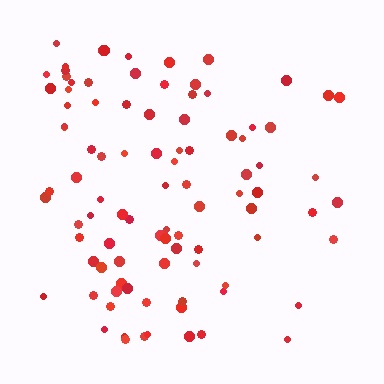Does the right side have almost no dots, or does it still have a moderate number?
Still a moderate number, just noticeably fewer than the left.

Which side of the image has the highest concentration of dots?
The left.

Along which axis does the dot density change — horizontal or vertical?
Horizontal.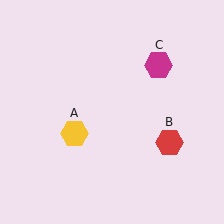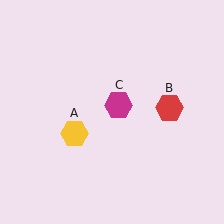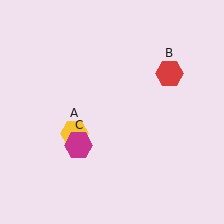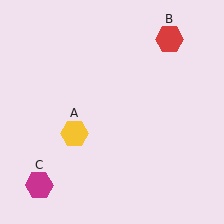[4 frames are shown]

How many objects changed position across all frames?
2 objects changed position: red hexagon (object B), magenta hexagon (object C).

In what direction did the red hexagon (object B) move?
The red hexagon (object B) moved up.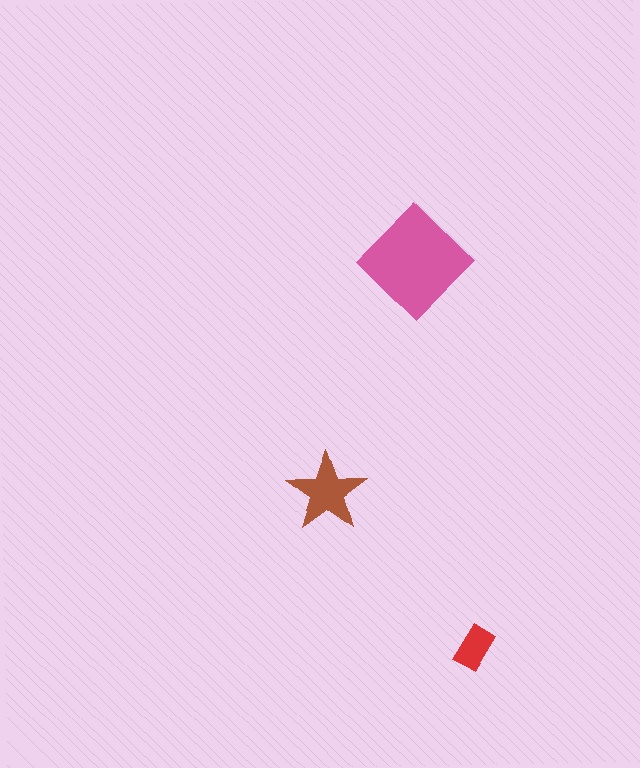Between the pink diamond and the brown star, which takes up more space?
The pink diamond.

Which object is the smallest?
The red rectangle.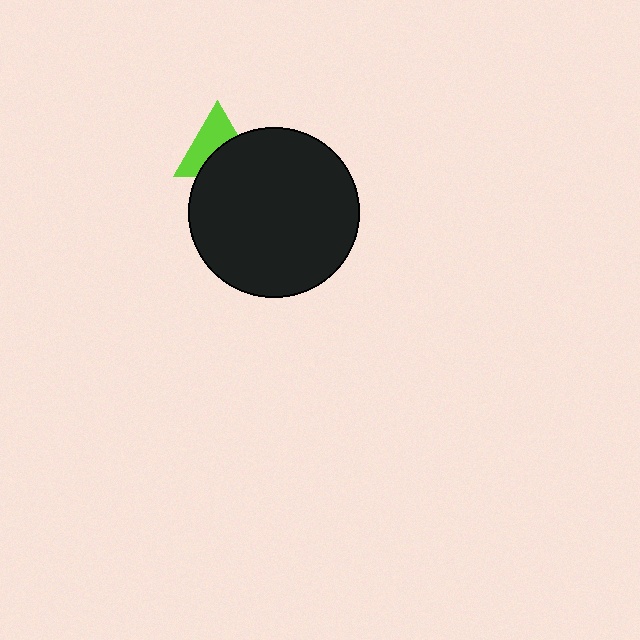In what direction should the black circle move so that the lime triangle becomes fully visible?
The black circle should move down. That is the shortest direction to clear the overlap and leave the lime triangle fully visible.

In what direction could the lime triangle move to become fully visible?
The lime triangle could move up. That would shift it out from behind the black circle entirely.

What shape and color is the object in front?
The object in front is a black circle.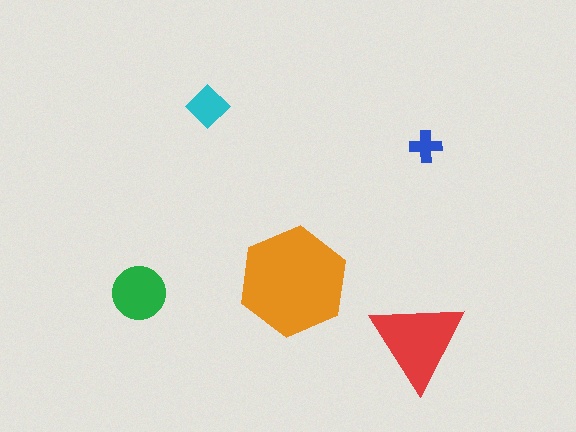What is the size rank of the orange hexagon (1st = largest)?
1st.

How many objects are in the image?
There are 5 objects in the image.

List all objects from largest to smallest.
The orange hexagon, the red triangle, the green circle, the cyan diamond, the blue cross.